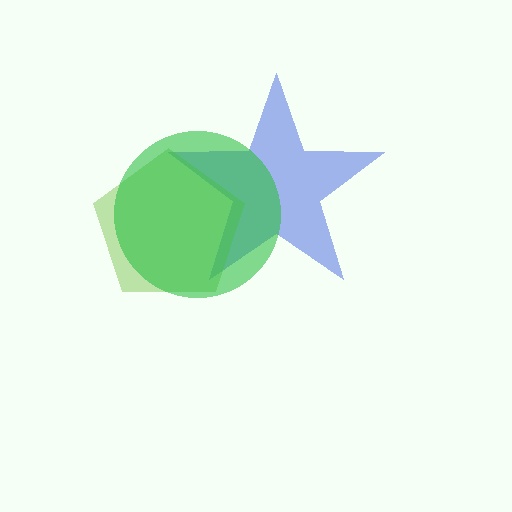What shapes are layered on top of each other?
The layered shapes are: a blue star, a lime pentagon, a green circle.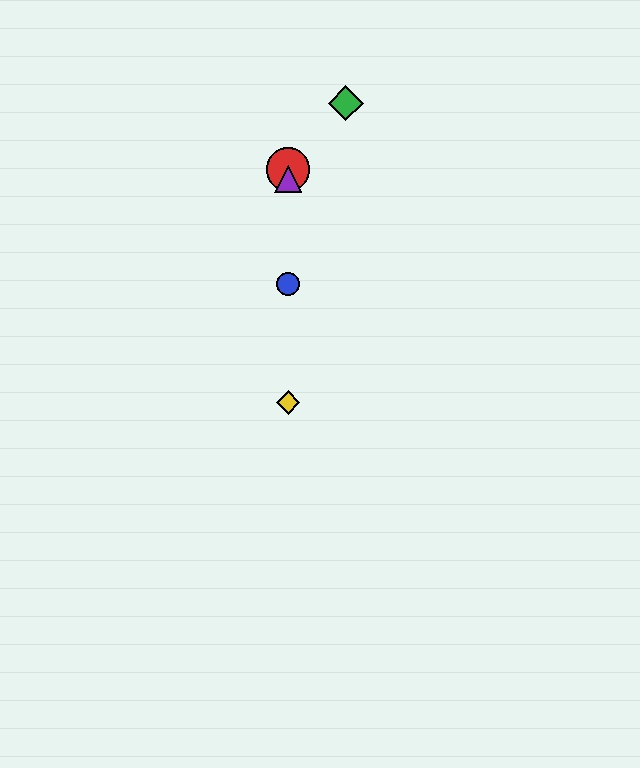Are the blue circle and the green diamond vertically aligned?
No, the blue circle is at x≈288 and the green diamond is at x≈346.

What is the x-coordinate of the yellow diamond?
The yellow diamond is at x≈288.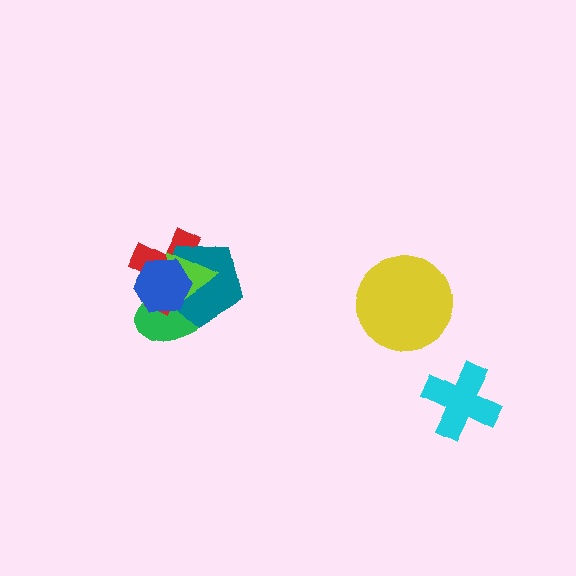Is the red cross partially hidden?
Yes, it is partially covered by another shape.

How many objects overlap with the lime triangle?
4 objects overlap with the lime triangle.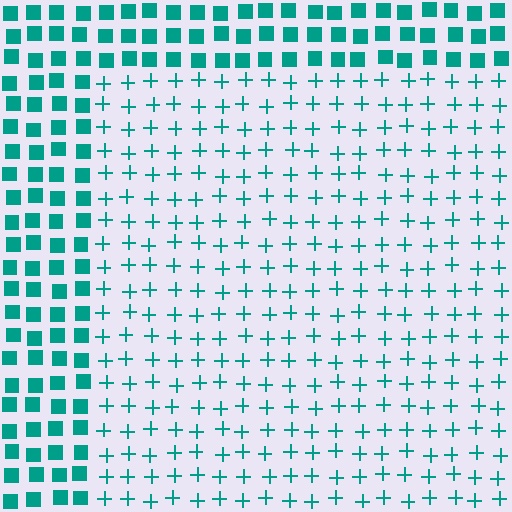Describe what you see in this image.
The image is filled with small teal elements arranged in a uniform grid. A rectangle-shaped region contains plus signs, while the surrounding area contains squares. The boundary is defined purely by the change in element shape.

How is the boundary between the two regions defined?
The boundary is defined by a change in element shape: plus signs inside vs. squares outside. All elements share the same color and spacing.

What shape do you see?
I see a rectangle.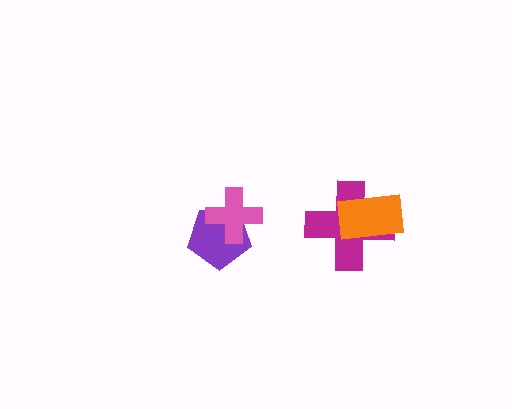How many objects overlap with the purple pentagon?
1 object overlaps with the purple pentagon.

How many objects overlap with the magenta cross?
1 object overlaps with the magenta cross.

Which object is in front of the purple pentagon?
The pink cross is in front of the purple pentagon.